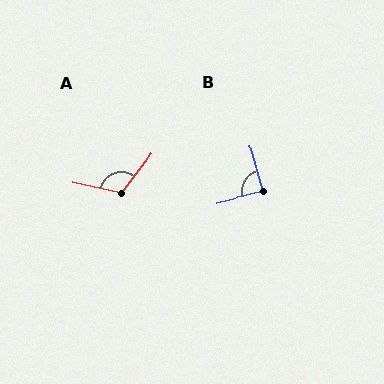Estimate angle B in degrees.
Approximately 89 degrees.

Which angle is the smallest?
B, at approximately 89 degrees.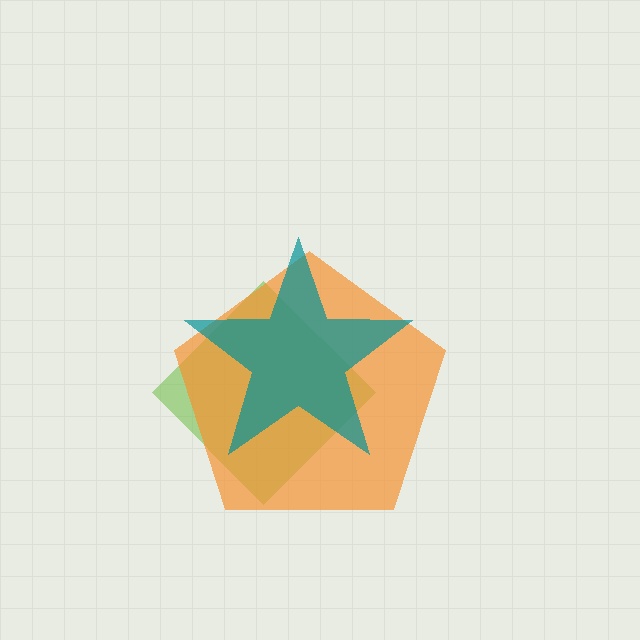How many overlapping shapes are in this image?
There are 3 overlapping shapes in the image.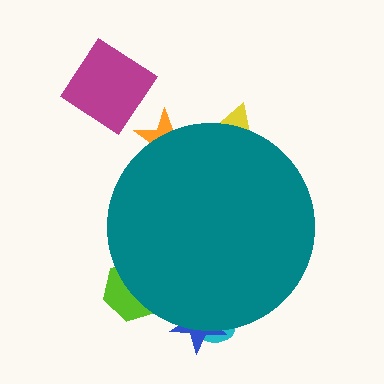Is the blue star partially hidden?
Yes, the blue star is partially hidden behind the teal circle.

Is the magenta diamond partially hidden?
No, the magenta diamond is fully visible.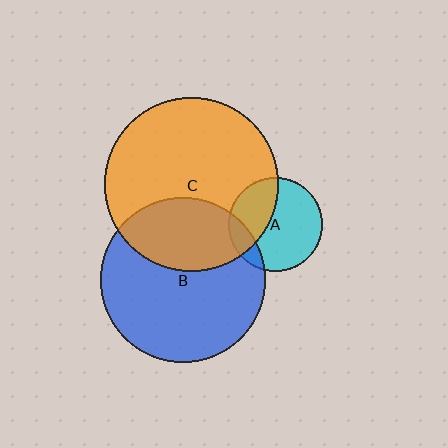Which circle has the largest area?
Circle C (orange).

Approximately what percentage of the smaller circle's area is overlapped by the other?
Approximately 35%.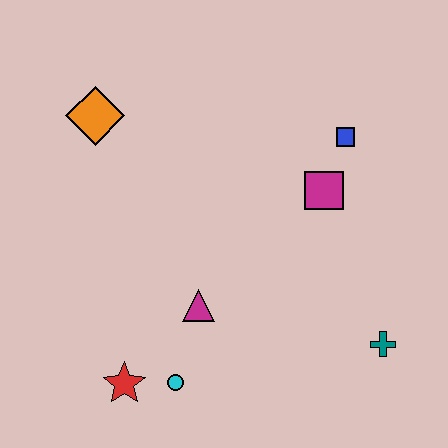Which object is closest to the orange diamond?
The magenta triangle is closest to the orange diamond.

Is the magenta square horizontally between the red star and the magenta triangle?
No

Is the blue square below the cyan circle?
No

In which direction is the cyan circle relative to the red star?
The cyan circle is to the right of the red star.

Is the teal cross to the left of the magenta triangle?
No